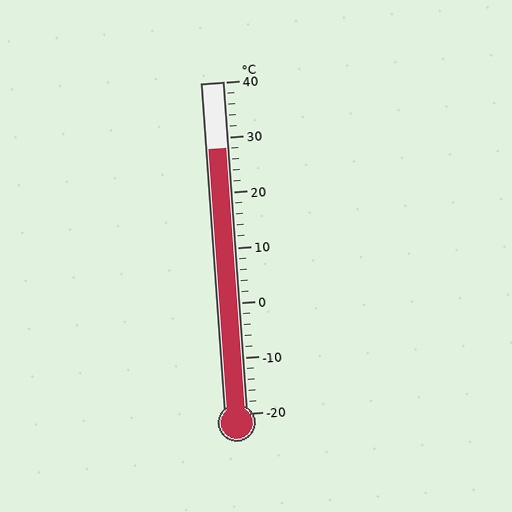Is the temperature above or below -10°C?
The temperature is above -10°C.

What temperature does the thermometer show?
The thermometer shows approximately 28°C.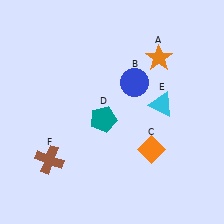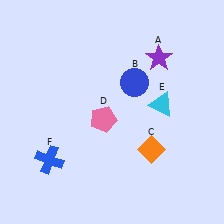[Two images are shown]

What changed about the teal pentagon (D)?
In Image 1, D is teal. In Image 2, it changed to pink.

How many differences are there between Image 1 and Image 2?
There are 3 differences between the two images.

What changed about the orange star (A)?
In Image 1, A is orange. In Image 2, it changed to purple.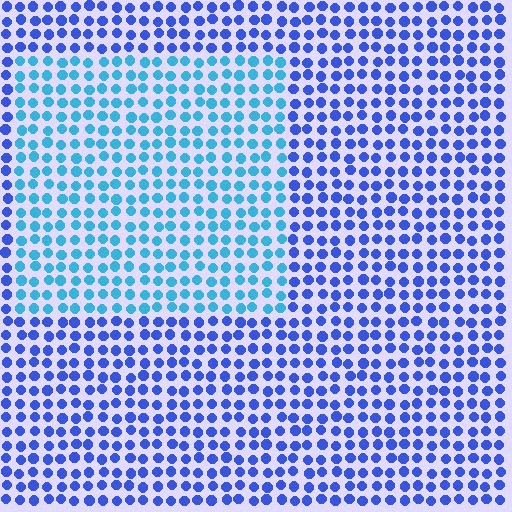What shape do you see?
I see a rectangle.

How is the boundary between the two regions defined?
The boundary is defined purely by a slight shift in hue (about 36 degrees). Spacing, size, and orientation are identical on both sides.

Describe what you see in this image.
The image is filled with small blue elements in a uniform arrangement. A rectangle-shaped region is visible where the elements are tinted to a slightly different hue, forming a subtle color boundary.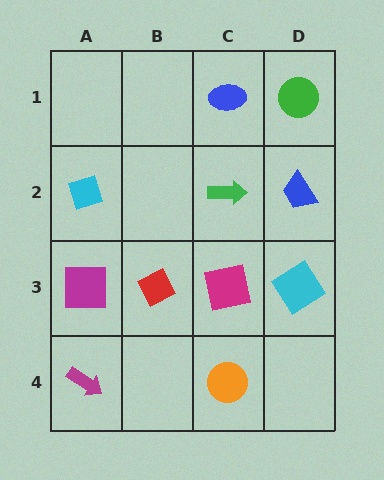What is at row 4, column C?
An orange circle.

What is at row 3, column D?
A cyan diamond.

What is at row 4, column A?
A magenta arrow.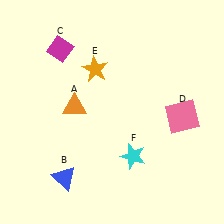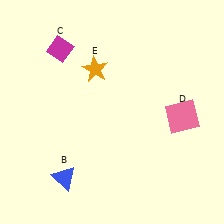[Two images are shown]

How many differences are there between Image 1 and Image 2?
There are 2 differences between the two images.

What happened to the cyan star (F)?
The cyan star (F) was removed in Image 2. It was in the bottom-right area of Image 1.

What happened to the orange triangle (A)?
The orange triangle (A) was removed in Image 2. It was in the top-left area of Image 1.